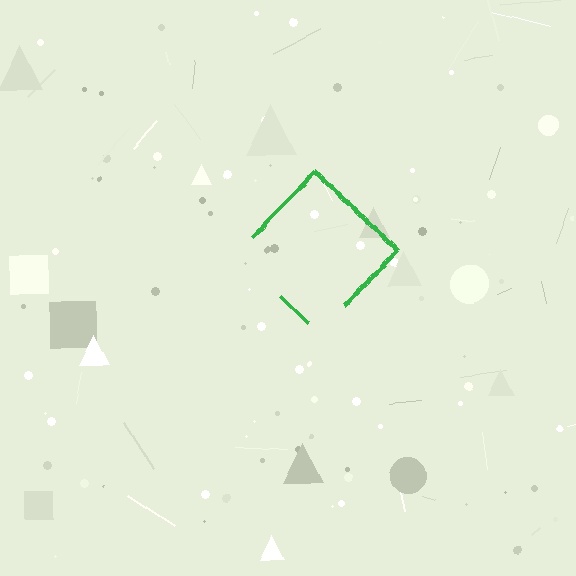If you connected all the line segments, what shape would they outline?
They would outline a diamond.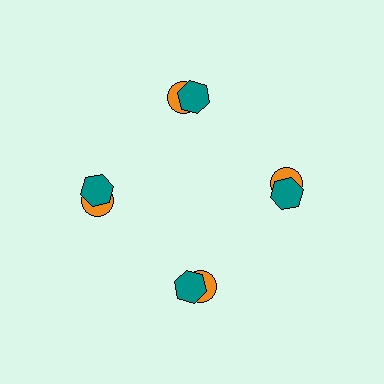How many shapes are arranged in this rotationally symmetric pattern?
There are 8 shapes, arranged in 4 groups of 2.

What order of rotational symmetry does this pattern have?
This pattern has 4-fold rotational symmetry.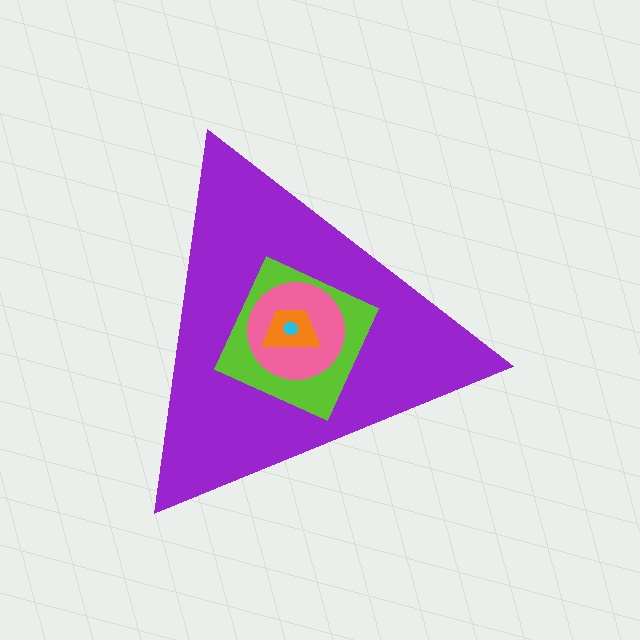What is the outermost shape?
The purple triangle.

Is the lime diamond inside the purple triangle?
Yes.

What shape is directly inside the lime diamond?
The pink circle.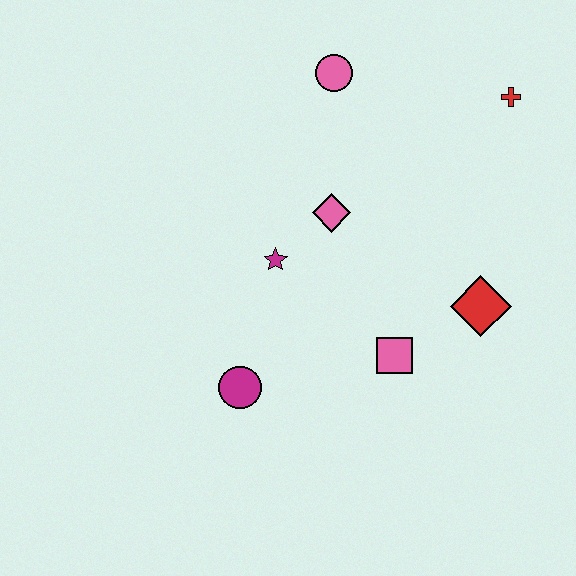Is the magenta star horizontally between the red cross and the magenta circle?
Yes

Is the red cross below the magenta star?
No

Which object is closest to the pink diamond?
The magenta star is closest to the pink diamond.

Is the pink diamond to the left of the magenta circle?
No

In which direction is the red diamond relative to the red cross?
The red diamond is below the red cross.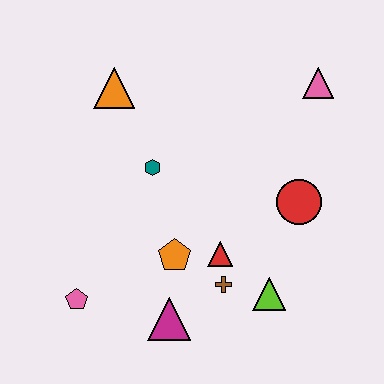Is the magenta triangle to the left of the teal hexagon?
No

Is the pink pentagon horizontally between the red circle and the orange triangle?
No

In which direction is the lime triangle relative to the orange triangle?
The lime triangle is below the orange triangle.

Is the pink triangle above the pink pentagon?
Yes